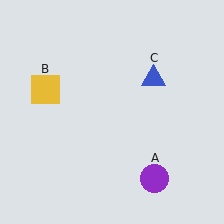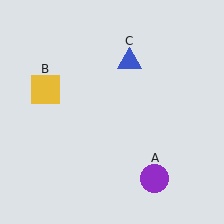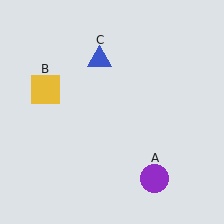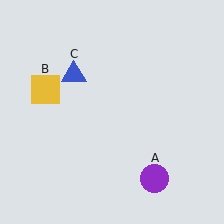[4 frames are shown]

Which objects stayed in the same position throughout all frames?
Purple circle (object A) and yellow square (object B) remained stationary.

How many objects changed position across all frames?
1 object changed position: blue triangle (object C).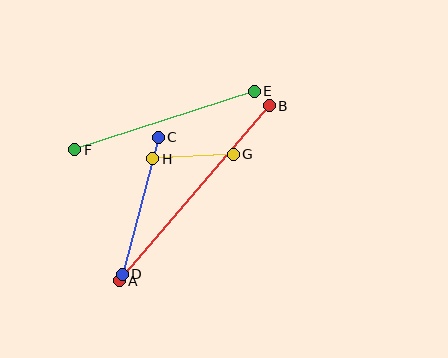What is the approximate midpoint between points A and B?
The midpoint is at approximately (194, 193) pixels.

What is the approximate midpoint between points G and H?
The midpoint is at approximately (193, 156) pixels.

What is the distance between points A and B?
The distance is approximately 231 pixels.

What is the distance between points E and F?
The distance is approximately 189 pixels.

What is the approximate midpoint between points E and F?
The midpoint is at approximately (164, 121) pixels.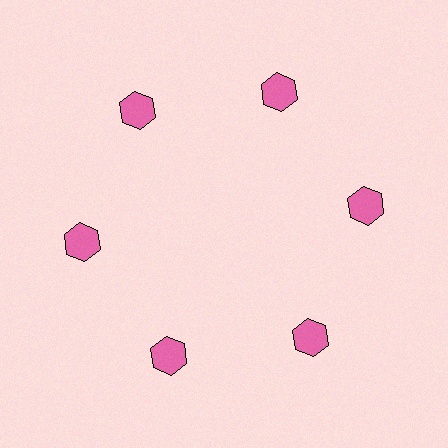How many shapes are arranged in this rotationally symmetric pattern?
There are 6 shapes, arranged in 6 groups of 1.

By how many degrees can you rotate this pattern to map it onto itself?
The pattern maps onto itself every 60 degrees of rotation.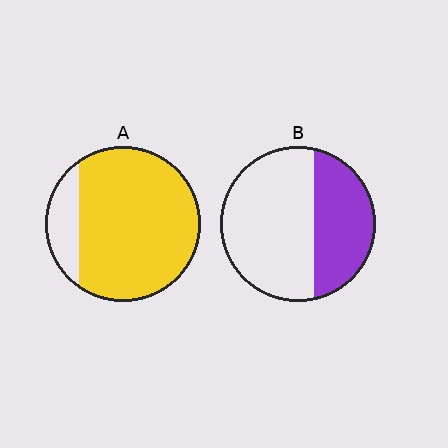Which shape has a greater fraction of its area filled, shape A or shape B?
Shape A.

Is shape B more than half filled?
No.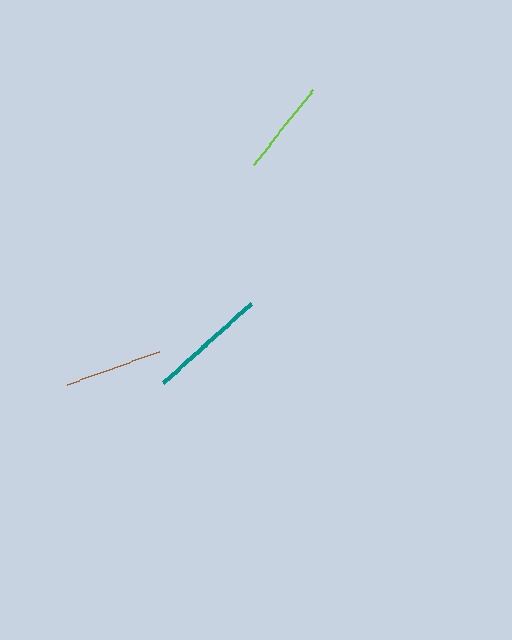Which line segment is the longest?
The teal line is the longest at approximately 117 pixels.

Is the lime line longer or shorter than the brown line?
The brown line is longer than the lime line.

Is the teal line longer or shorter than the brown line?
The teal line is longer than the brown line.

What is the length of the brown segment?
The brown segment is approximately 97 pixels long.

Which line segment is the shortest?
The lime line is the shortest at approximately 96 pixels.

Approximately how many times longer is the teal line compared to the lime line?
The teal line is approximately 1.2 times the length of the lime line.